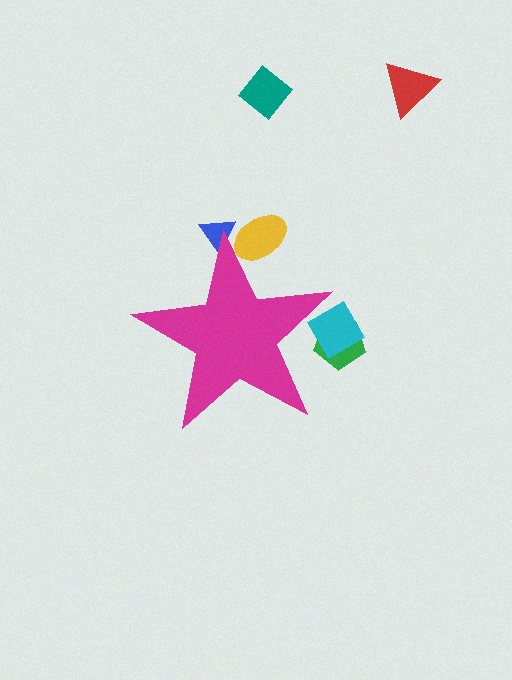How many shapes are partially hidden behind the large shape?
4 shapes are partially hidden.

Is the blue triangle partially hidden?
Yes, the blue triangle is partially hidden behind the magenta star.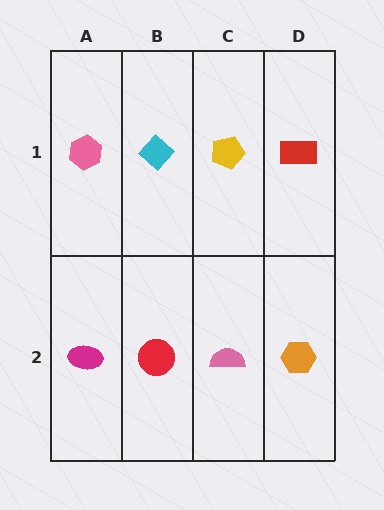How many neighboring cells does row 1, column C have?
3.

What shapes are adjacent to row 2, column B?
A cyan diamond (row 1, column B), a magenta ellipse (row 2, column A), a pink semicircle (row 2, column C).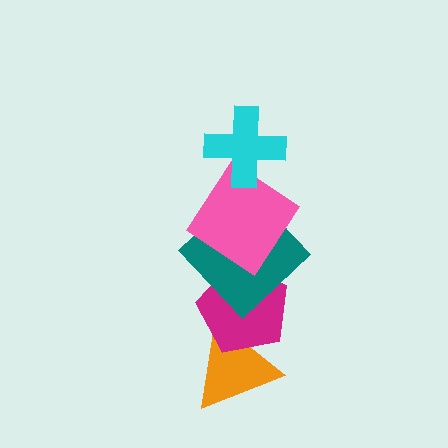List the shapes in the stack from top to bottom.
From top to bottom: the cyan cross, the pink diamond, the teal diamond, the magenta pentagon, the orange triangle.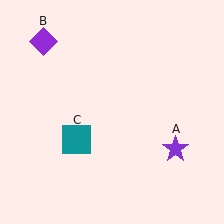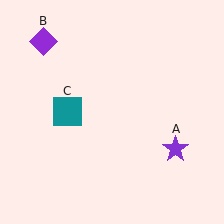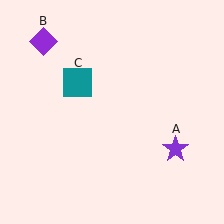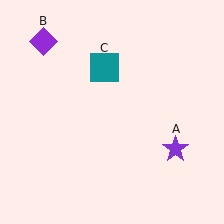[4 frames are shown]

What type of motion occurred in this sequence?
The teal square (object C) rotated clockwise around the center of the scene.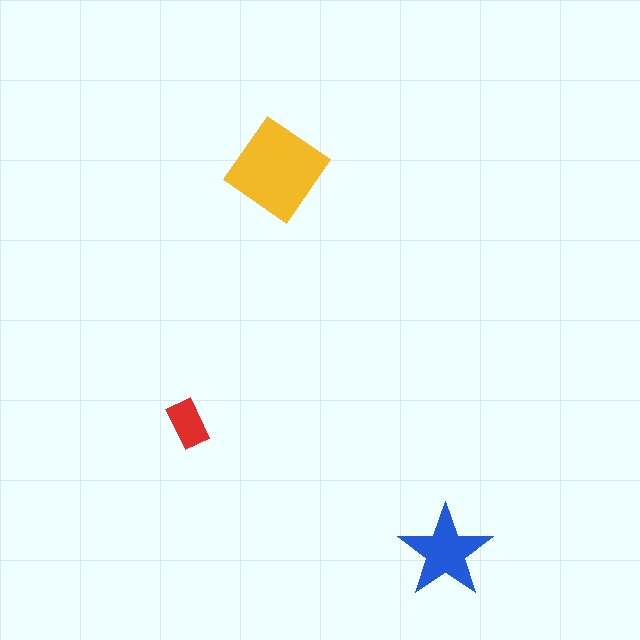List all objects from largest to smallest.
The yellow diamond, the blue star, the red rectangle.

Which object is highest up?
The yellow diamond is topmost.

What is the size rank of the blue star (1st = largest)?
2nd.